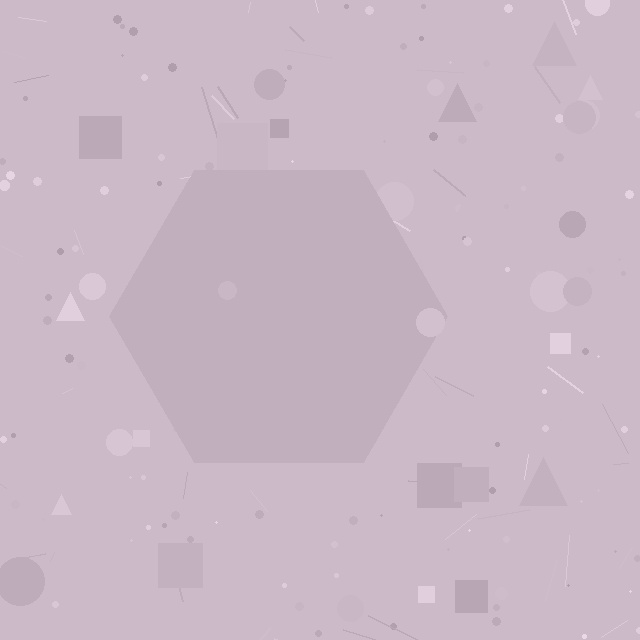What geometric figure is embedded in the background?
A hexagon is embedded in the background.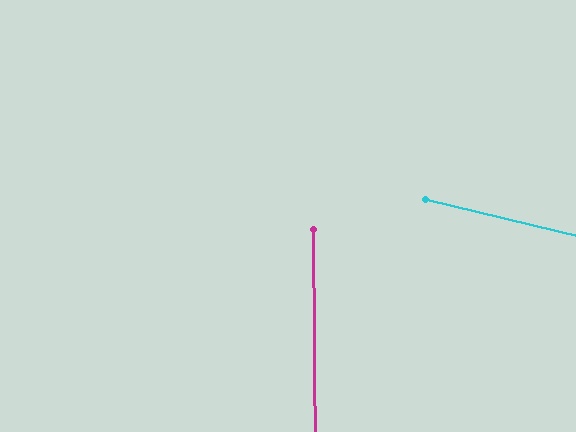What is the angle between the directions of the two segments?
Approximately 76 degrees.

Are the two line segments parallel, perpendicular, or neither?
Neither parallel nor perpendicular — they differ by about 76°.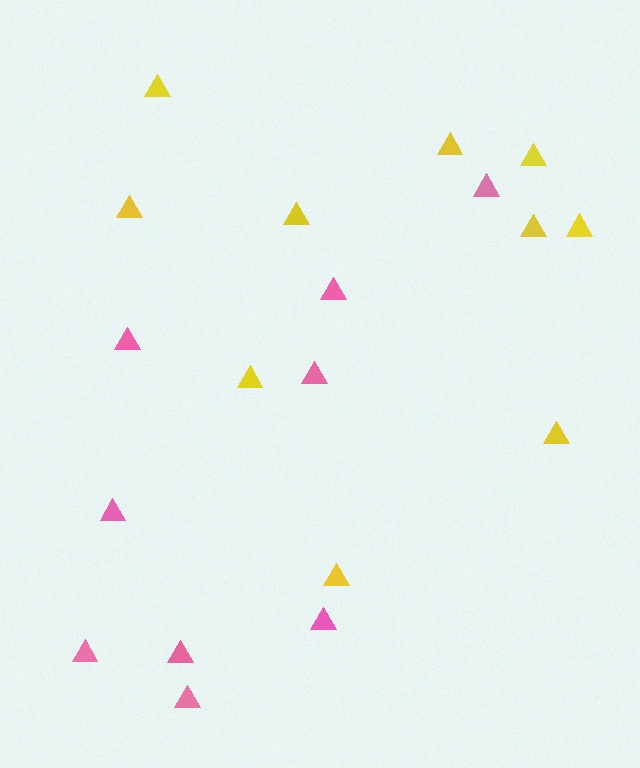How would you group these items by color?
There are 2 groups: one group of pink triangles (9) and one group of yellow triangles (10).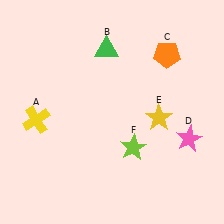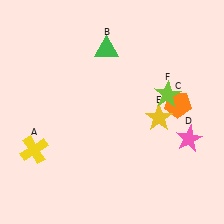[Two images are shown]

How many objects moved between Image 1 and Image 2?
3 objects moved between the two images.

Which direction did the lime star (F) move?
The lime star (F) moved up.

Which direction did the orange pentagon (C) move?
The orange pentagon (C) moved down.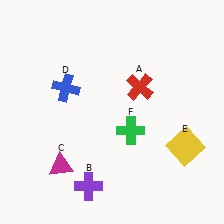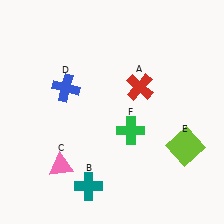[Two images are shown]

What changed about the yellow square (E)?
In Image 1, E is yellow. In Image 2, it changed to lime.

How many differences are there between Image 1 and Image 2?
There are 3 differences between the two images.